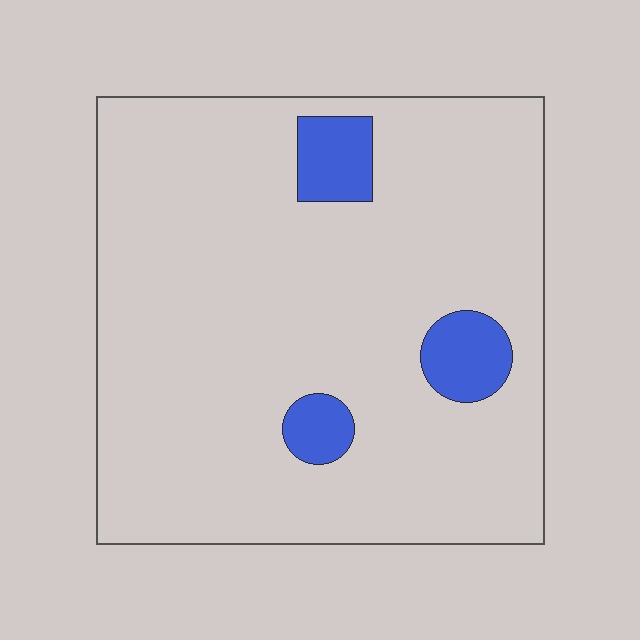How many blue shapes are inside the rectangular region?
3.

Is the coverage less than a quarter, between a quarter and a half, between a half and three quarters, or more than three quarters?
Less than a quarter.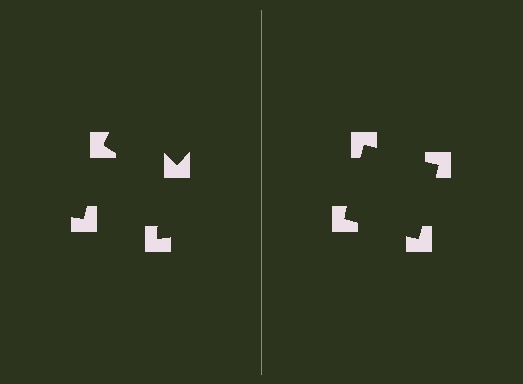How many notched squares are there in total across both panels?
8 — 4 on each side.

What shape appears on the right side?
An illusory square.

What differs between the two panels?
The notched squares are positioned identically on both sides; only the wedge orientations differ. On the right they align to a square; on the left they are misaligned.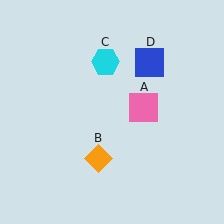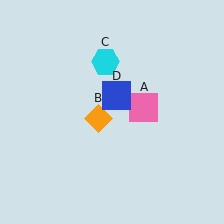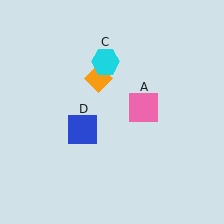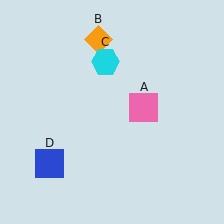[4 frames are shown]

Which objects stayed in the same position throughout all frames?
Pink square (object A) and cyan hexagon (object C) remained stationary.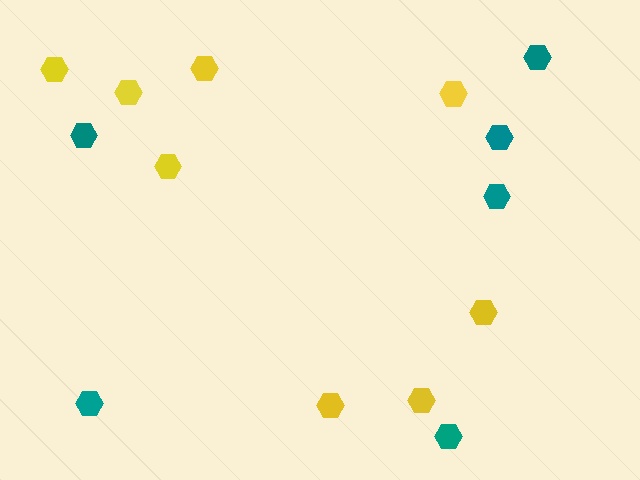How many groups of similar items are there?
There are 2 groups: one group of yellow hexagons (8) and one group of teal hexagons (6).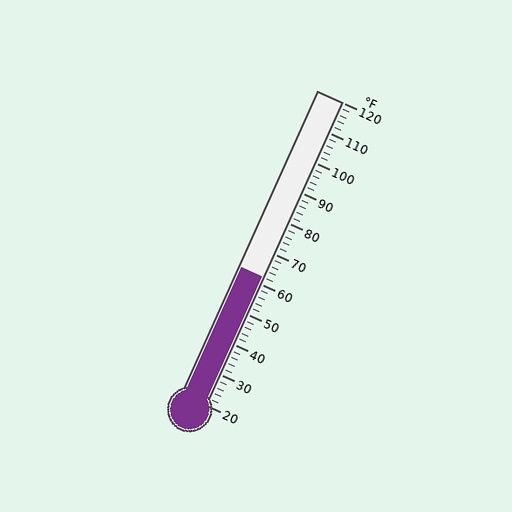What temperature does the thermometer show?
The thermometer shows approximately 62°F.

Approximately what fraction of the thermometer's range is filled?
The thermometer is filled to approximately 40% of its range.